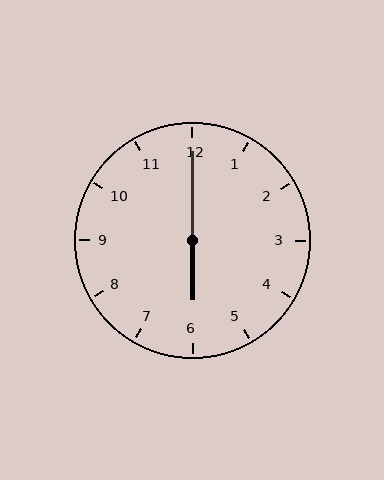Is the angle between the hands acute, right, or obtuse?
It is obtuse.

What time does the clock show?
6:00.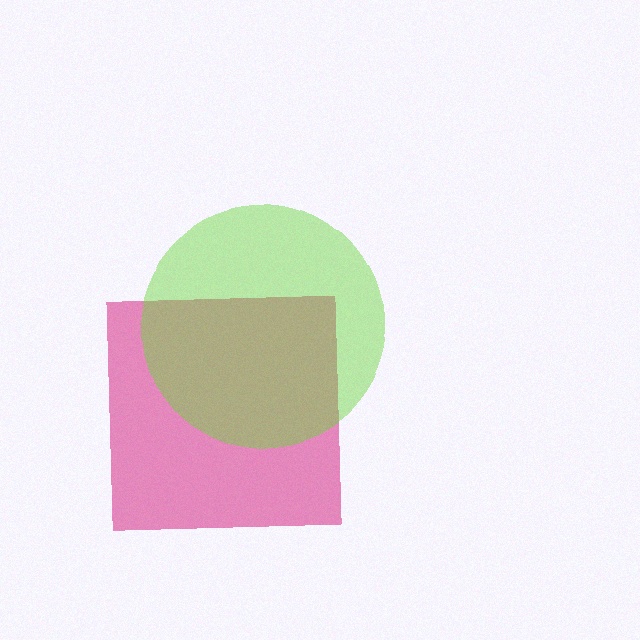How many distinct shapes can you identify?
There are 2 distinct shapes: a magenta square, a lime circle.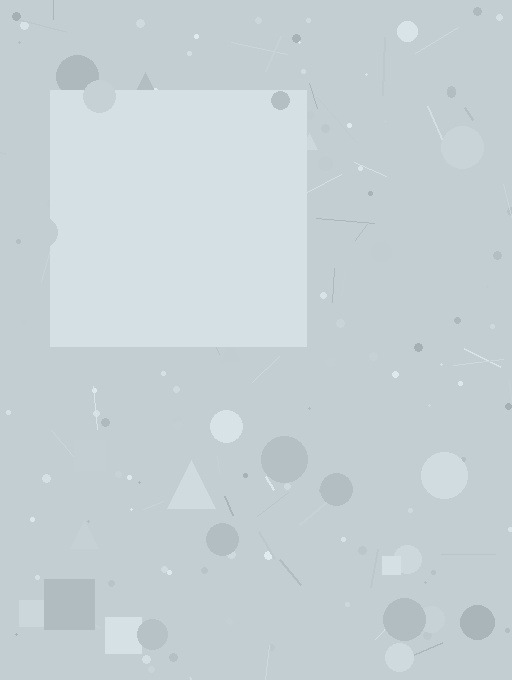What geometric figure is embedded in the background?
A square is embedded in the background.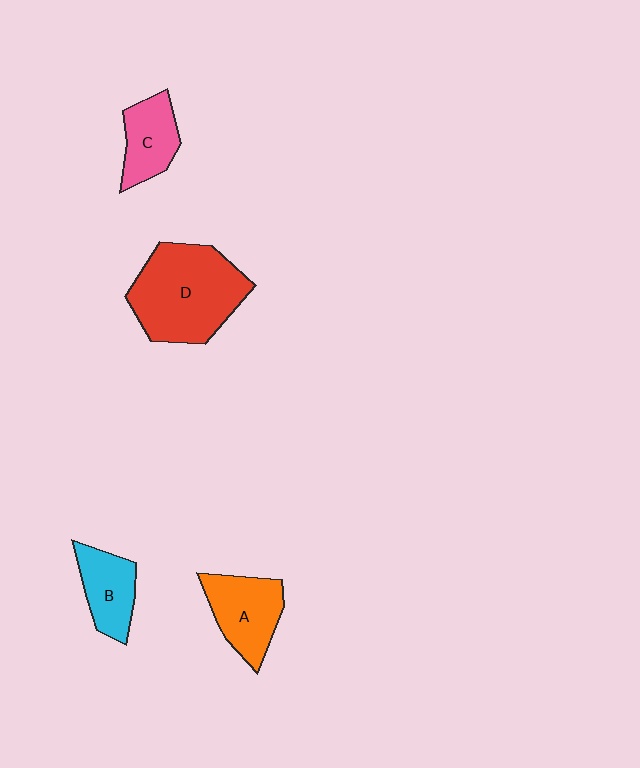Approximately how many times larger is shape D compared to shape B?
Approximately 2.2 times.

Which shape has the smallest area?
Shape C (pink).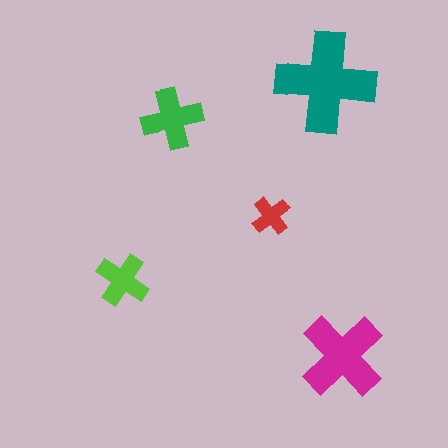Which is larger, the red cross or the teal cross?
The teal one.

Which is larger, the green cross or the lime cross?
The green one.